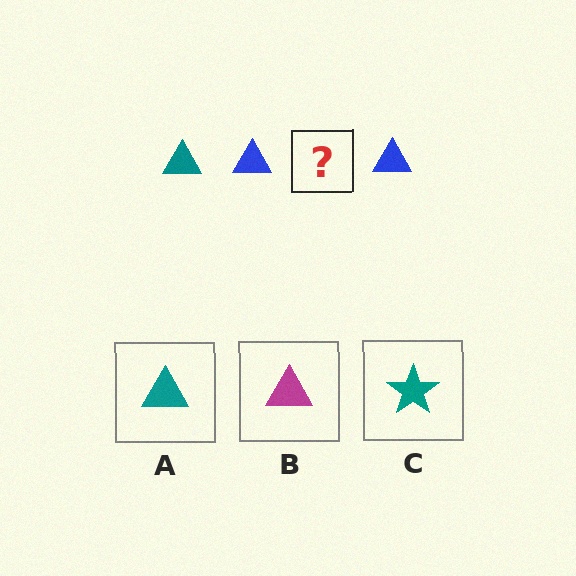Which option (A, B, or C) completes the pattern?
A.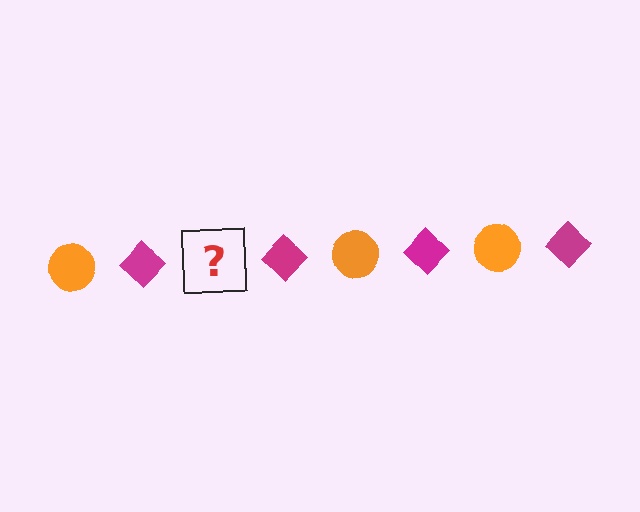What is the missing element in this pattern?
The missing element is an orange circle.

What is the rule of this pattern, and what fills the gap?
The rule is that the pattern alternates between orange circle and magenta diamond. The gap should be filled with an orange circle.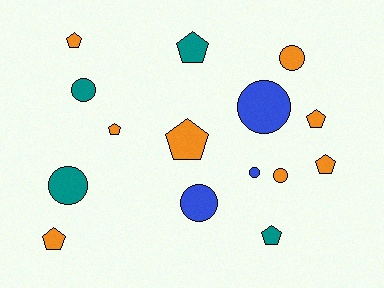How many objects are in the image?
There are 15 objects.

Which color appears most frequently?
Orange, with 8 objects.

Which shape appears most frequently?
Pentagon, with 8 objects.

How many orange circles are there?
There are 2 orange circles.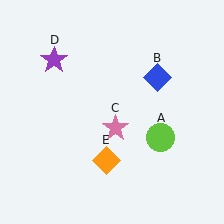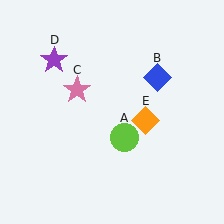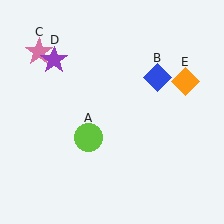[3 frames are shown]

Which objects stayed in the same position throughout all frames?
Blue diamond (object B) and purple star (object D) remained stationary.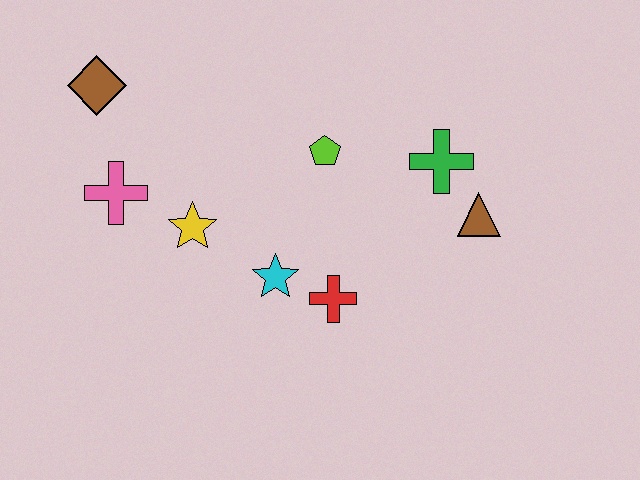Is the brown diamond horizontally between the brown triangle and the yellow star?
No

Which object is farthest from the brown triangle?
The brown diamond is farthest from the brown triangle.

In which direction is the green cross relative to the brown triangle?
The green cross is above the brown triangle.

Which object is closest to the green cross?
The brown triangle is closest to the green cross.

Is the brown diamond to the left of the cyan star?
Yes